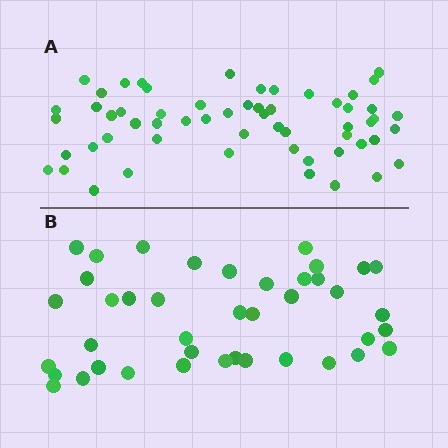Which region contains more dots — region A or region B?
Region A (the top region) has more dots.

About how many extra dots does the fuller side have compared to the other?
Region A has approximately 15 more dots than region B.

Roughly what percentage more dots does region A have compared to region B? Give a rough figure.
About 40% more.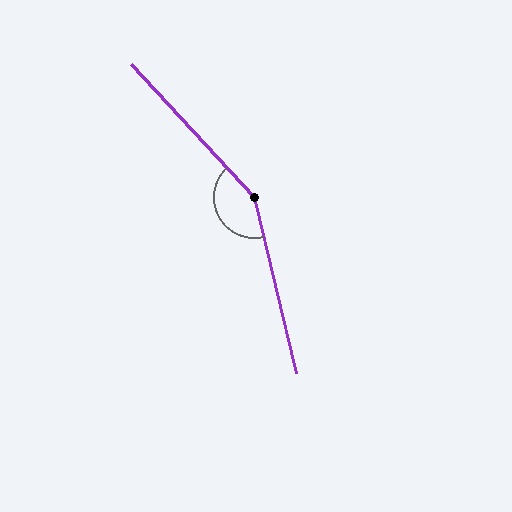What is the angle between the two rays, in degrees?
Approximately 151 degrees.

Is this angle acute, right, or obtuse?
It is obtuse.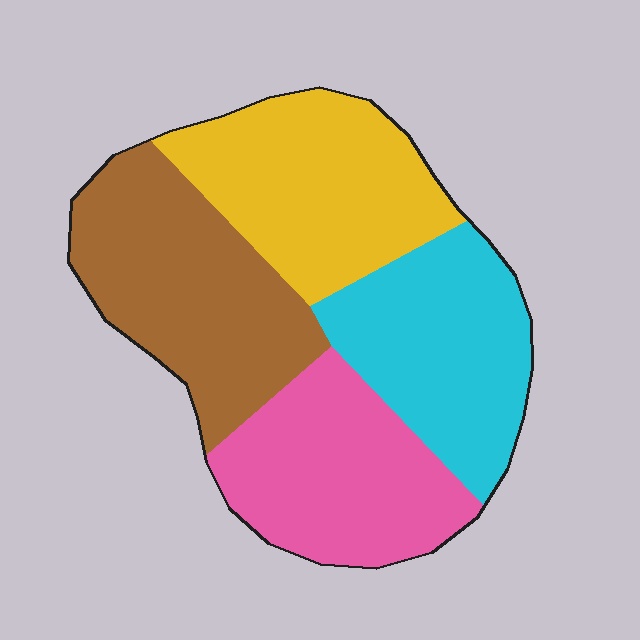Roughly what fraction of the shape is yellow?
Yellow covers 25% of the shape.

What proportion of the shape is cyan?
Cyan covers 24% of the shape.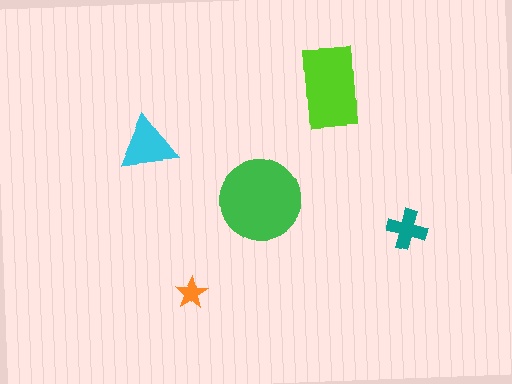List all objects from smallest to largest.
The orange star, the teal cross, the cyan triangle, the lime rectangle, the green circle.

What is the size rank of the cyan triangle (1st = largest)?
3rd.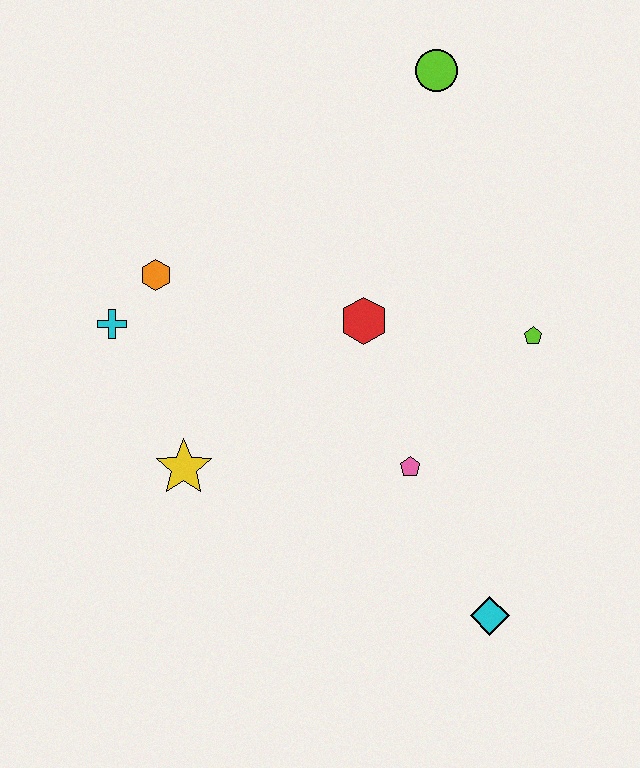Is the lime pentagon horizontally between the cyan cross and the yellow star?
No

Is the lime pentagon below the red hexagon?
Yes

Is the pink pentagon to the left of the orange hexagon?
No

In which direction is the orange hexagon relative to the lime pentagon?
The orange hexagon is to the left of the lime pentagon.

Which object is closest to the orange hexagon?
The cyan cross is closest to the orange hexagon.